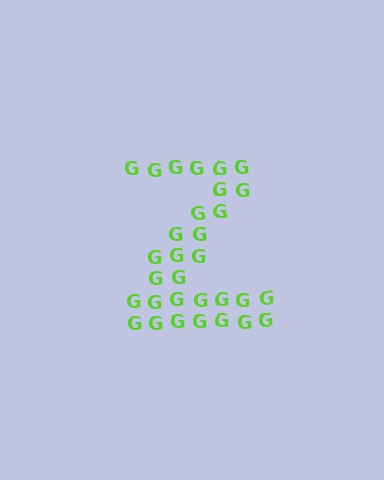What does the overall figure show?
The overall figure shows the letter Z.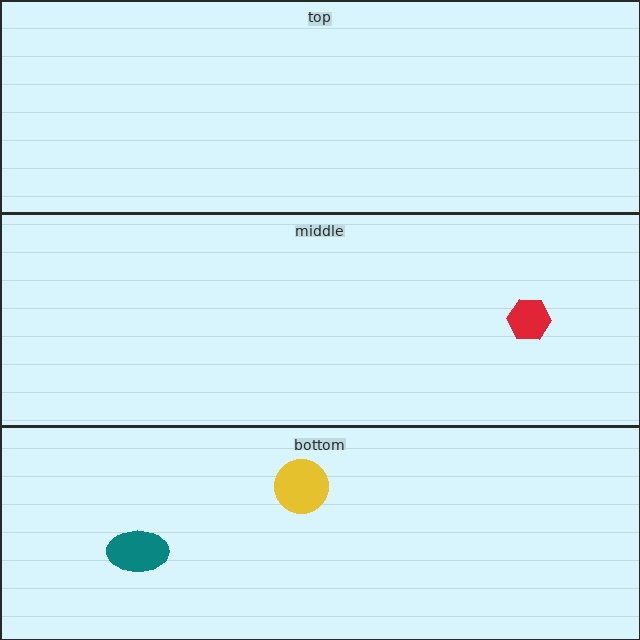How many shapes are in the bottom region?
2.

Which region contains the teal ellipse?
The bottom region.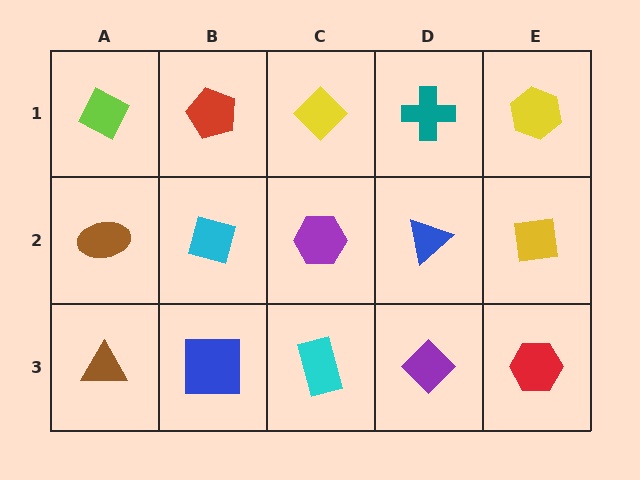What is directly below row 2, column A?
A brown triangle.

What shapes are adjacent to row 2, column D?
A teal cross (row 1, column D), a purple diamond (row 3, column D), a purple hexagon (row 2, column C), a yellow square (row 2, column E).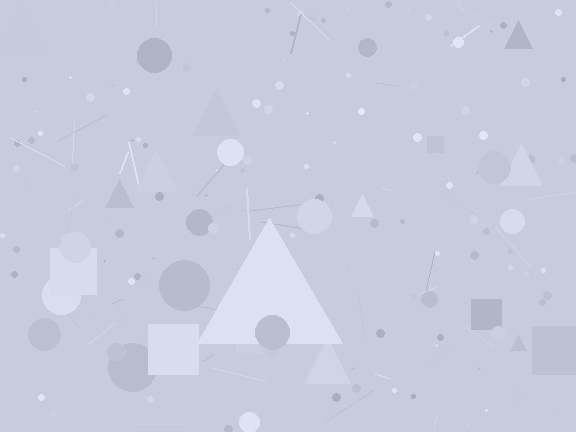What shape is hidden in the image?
A triangle is hidden in the image.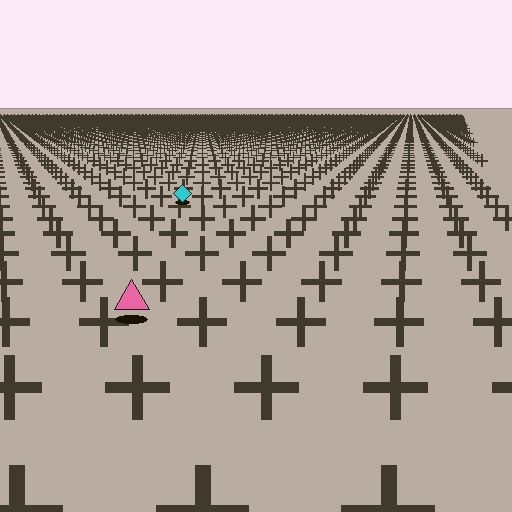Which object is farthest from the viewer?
The cyan diamond is farthest from the viewer. It appears smaller and the ground texture around it is denser.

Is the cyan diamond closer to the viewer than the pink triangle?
No. The pink triangle is closer — you can tell from the texture gradient: the ground texture is coarser near it.